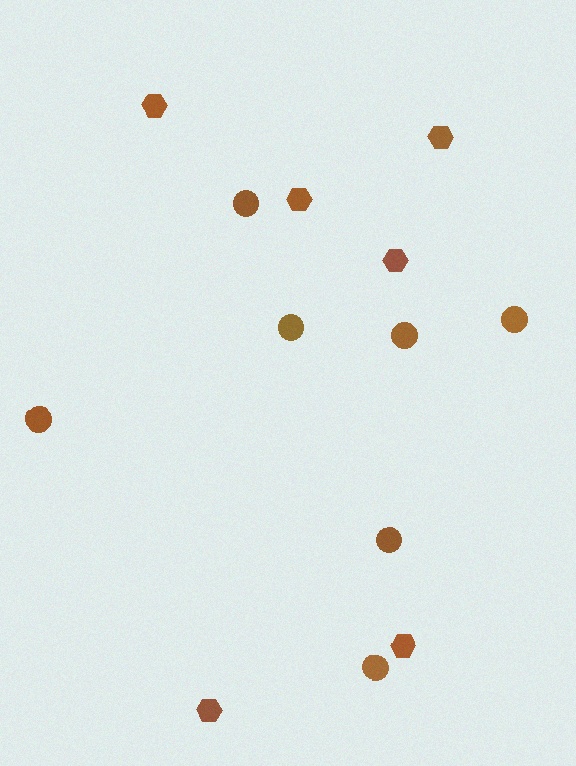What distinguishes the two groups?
There are 2 groups: one group of hexagons (6) and one group of circles (7).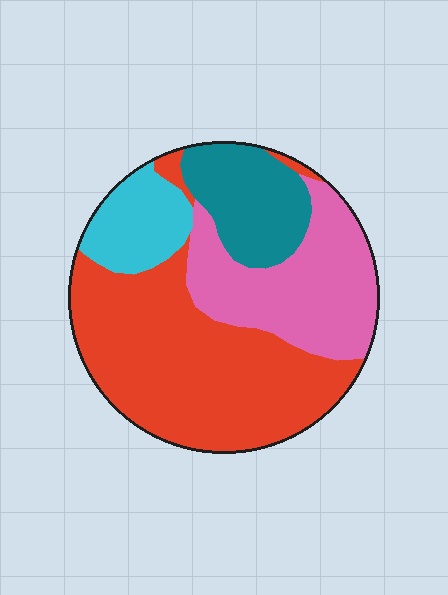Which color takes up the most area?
Red, at roughly 45%.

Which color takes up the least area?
Cyan, at roughly 10%.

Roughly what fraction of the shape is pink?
Pink takes up between a sixth and a third of the shape.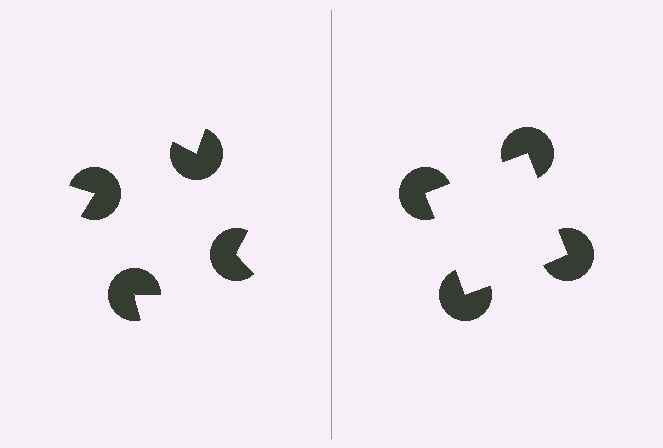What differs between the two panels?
The pac-man discs are positioned identically on both sides; only the wedge orientations differ. On the right they align to a square; on the left they are misaligned.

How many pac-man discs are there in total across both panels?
8 — 4 on each side.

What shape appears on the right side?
An illusory square.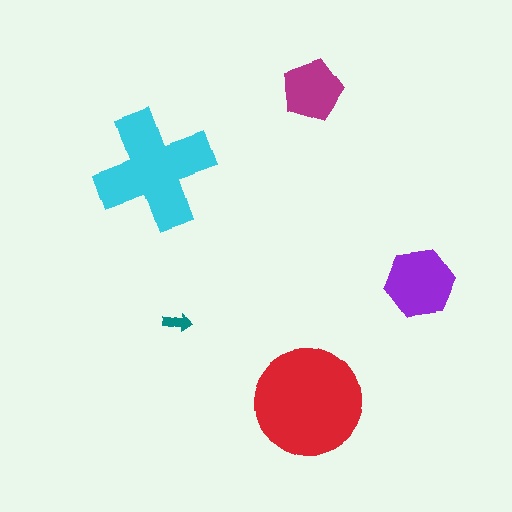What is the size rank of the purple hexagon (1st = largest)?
3rd.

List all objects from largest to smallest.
The red circle, the cyan cross, the purple hexagon, the magenta pentagon, the teal arrow.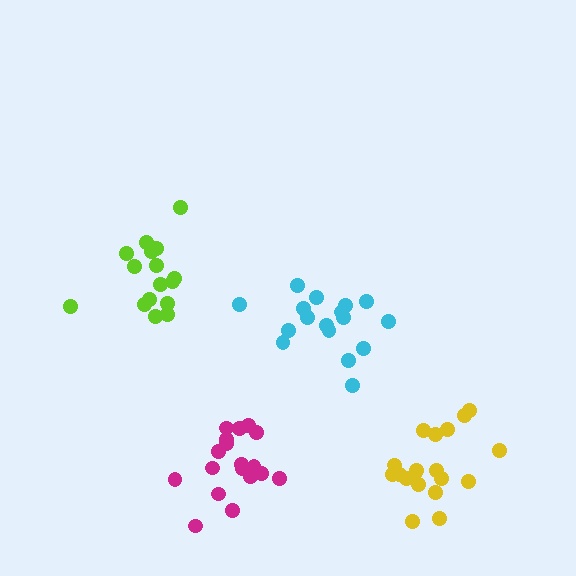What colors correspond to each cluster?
The clusters are colored: lime, cyan, magenta, yellow.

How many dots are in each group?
Group 1: 16 dots, Group 2: 17 dots, Group 3: 18 dots, Group 4: 19 dots (70 total).